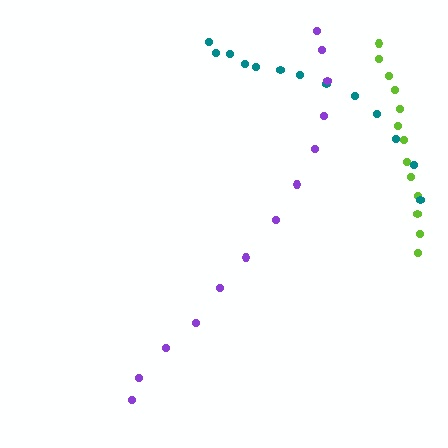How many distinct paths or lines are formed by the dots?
There are 3 distinct paths.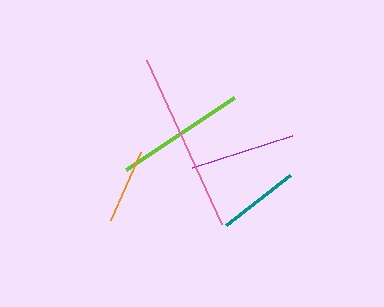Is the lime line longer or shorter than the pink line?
The pink line is longer than the lime line.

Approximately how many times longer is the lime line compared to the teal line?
The lime line is approximately 1.6 times the length of the teal line.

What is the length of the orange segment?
The orange segment is approximately 74 pixels long.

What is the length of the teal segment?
The teal segment is approximately 82 pixels long.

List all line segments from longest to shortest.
From longest to shortest: pink, lime, purple, teal, orange.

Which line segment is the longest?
The pink line is the longest at approximately 180 pixels.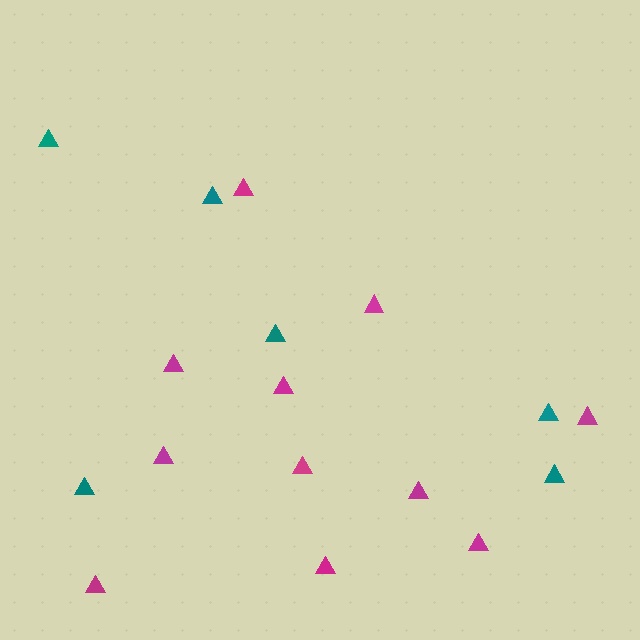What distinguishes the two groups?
There are 2 groups: one group of teal triangles (6) and one group of magenta triangles (11).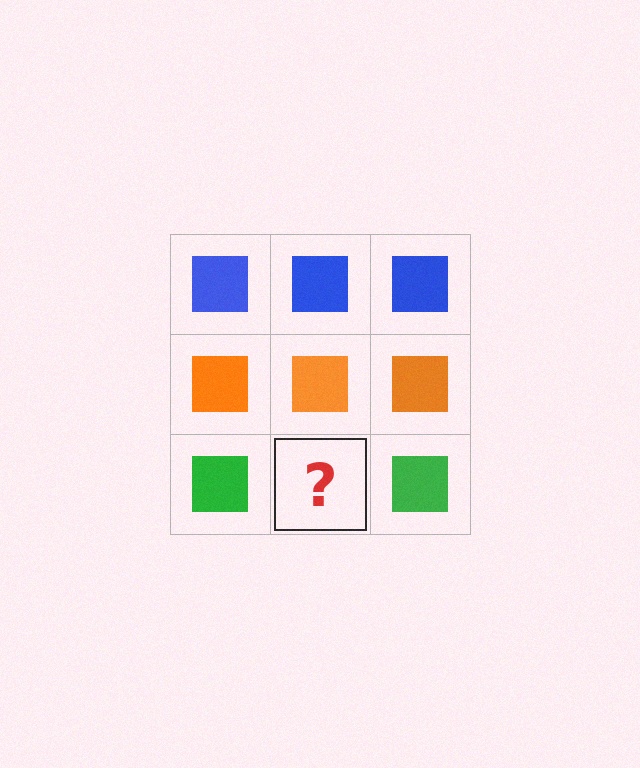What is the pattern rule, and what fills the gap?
The rule is that each row has a consistent color. The gap should be filled with a green square.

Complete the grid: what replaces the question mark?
The question mark should be replaced with a green square.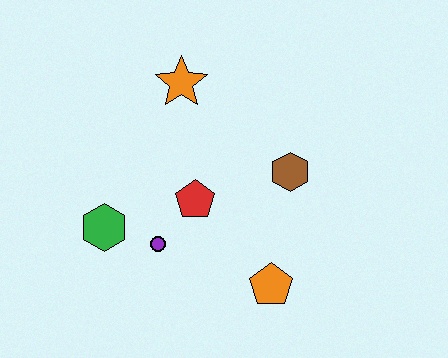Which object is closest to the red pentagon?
The purple circle is closest to the red pentagon.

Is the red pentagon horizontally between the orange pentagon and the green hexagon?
Yes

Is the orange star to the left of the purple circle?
No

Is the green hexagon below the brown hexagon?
Yes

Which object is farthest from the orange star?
The orange pentagon is farthest from the orange star.